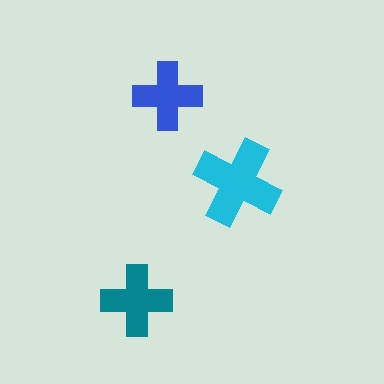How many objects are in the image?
There are 3 objects in the image.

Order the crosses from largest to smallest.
the cyan one, the teal one, the blue one.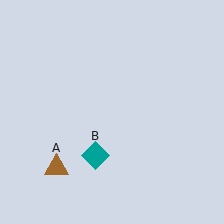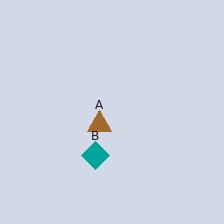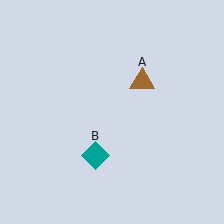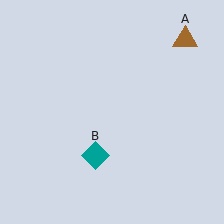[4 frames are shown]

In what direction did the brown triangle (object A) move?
The brown triangle (object A) moved up and to the right.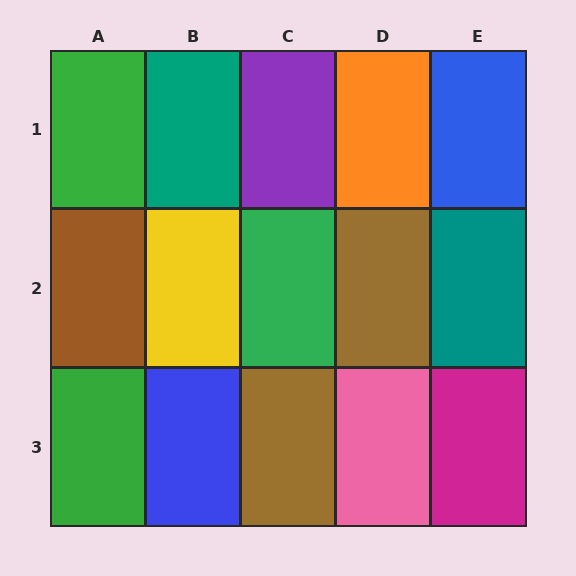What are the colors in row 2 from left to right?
Brown, yellow, green, brown, teal.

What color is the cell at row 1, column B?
Teal.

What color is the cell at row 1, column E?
Blue.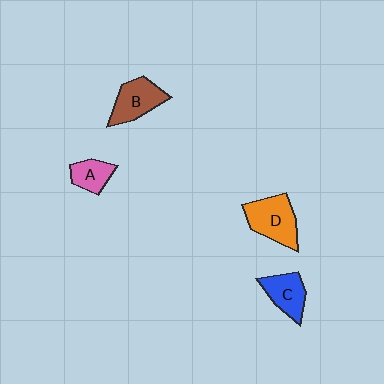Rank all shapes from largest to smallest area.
From largest to smallest: D (orange), B (brown), C (blue), A (pink).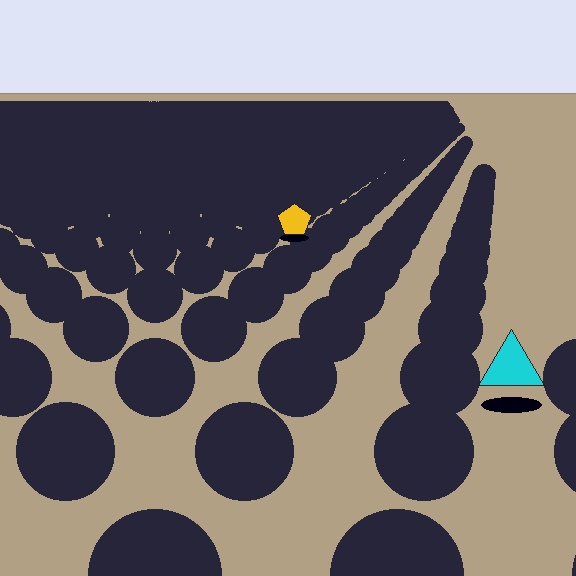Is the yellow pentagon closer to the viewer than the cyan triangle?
No. The cyan triangle is closer — you can tell from the texture gradient: the ground texture is coarser near it.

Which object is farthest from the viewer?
The yellow pentagon is farthest from the viewer. It appears smaller and the ground texture around it is denser.